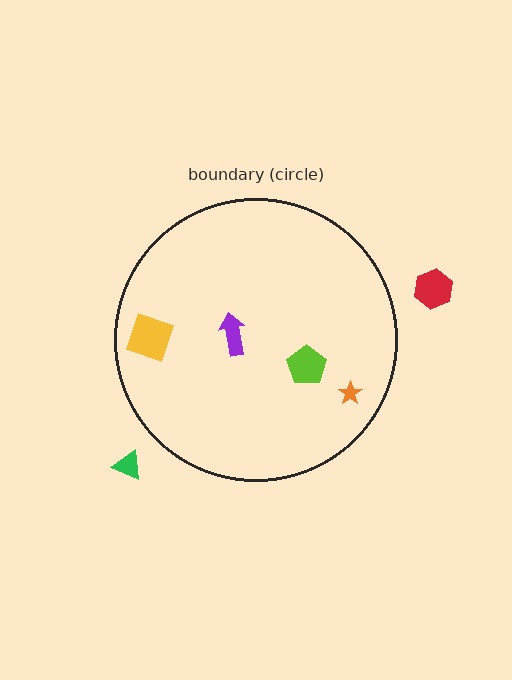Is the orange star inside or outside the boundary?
Inside.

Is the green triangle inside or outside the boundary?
Outside.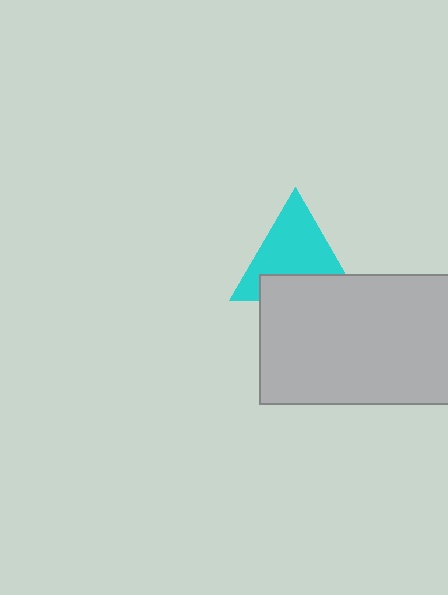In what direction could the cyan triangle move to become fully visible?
The cyan triangle could move up. That would shift it out from behind the light gray rectangle entirely.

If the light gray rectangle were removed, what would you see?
You would see the complete cyan triangle.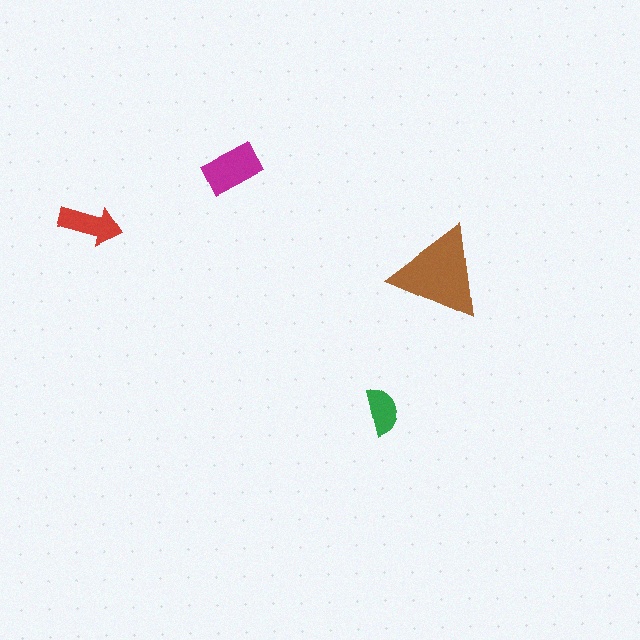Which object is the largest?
The brown triangle.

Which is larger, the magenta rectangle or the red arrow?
The magenta rectangle.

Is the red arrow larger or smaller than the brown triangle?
Smaller.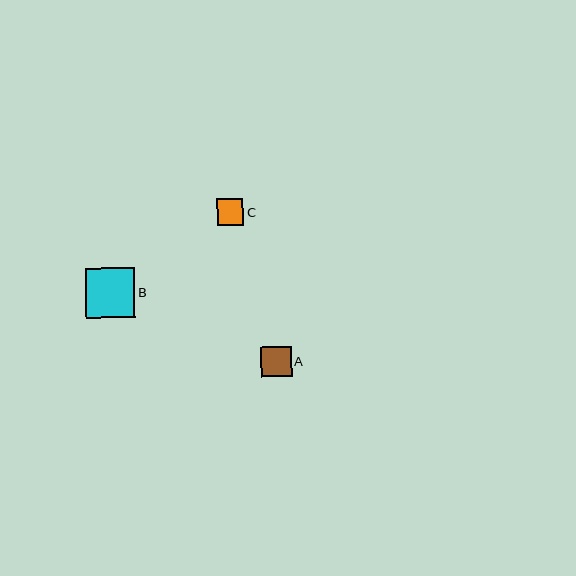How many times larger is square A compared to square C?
Square A is approximately 1.2 times the size of square C.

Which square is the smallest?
Square C is the smallest with a size of approximately 26 pixels.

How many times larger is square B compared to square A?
Square B is approximately 1.6 times the size of square A.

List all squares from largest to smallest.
From largest to smallest: B, A, C.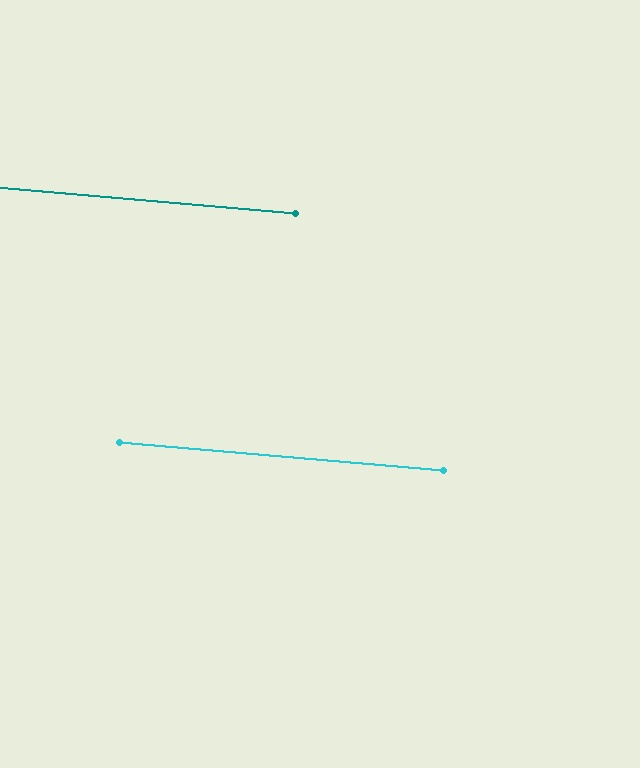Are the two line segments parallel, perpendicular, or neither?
Parallel — their directions differ by only 0.0°.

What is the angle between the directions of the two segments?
Approximately 0 degrees.